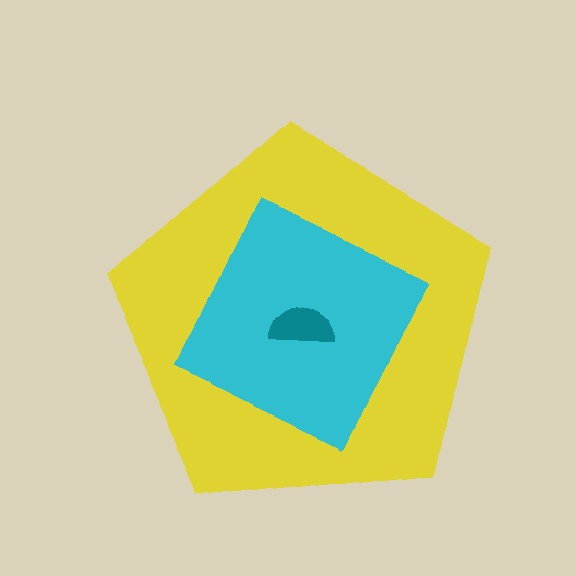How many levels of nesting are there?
3.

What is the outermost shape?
The yellow pentagon.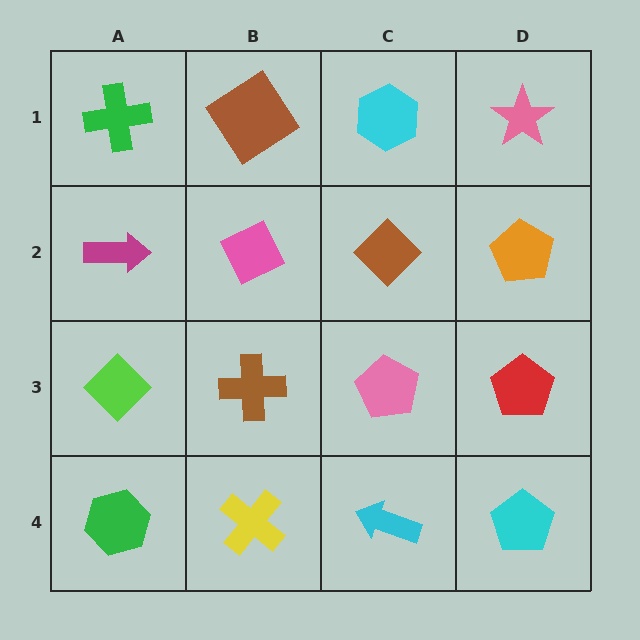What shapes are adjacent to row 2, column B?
A brown diamond (row 1, column B), a brown cross (row 3, column B), a magenta arrow (row 2, column A), a brown diamond (row 2, column C).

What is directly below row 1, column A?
A magenta arrow.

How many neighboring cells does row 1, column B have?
3.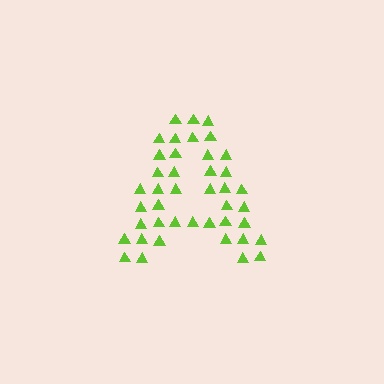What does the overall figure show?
The overall figure shows the letter A.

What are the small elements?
The small elements are triangles.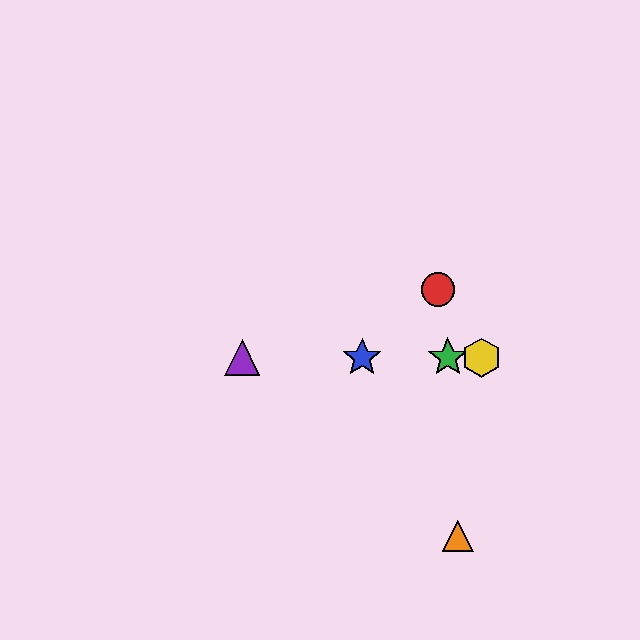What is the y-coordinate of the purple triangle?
The purple triangle is at y≈358.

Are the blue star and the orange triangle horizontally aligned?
No, the blue star is at y≈358 and the orange triangle is at y≈536.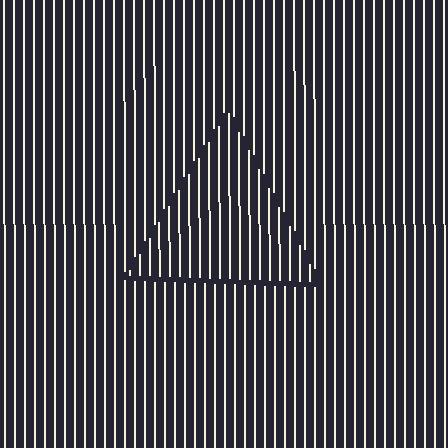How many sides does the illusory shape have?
3 sides — the line-ends trace a triangle.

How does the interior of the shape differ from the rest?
The interior of the shape contains the same grating, shifted by half a period — the contour is defined by the phase discontinuity where line-ends from the inner and outer gratings abut.